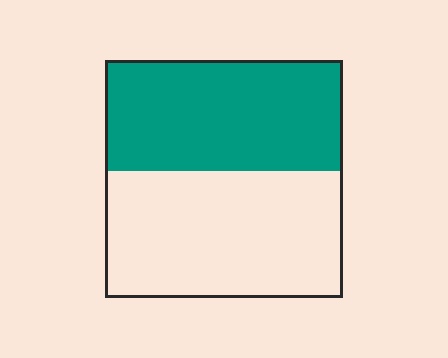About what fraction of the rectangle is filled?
About one half (1/2).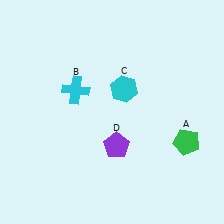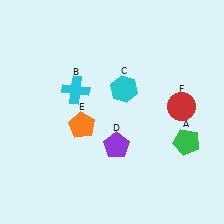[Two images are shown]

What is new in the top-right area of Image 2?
A red circle (F) was added in the top-right area of Image 2.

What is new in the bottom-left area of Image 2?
An orange pentagon (E) was added in the bottom-left area of Image 2.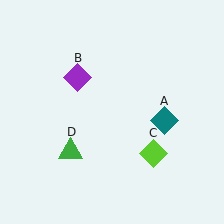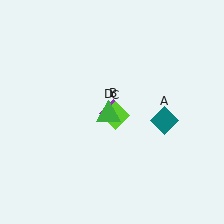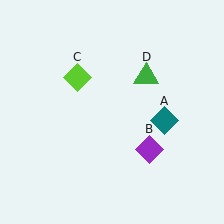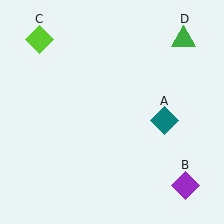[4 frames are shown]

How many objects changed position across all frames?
3 objects changed position: purple diamond (object B), lime diamond (object C), green triangle (object D).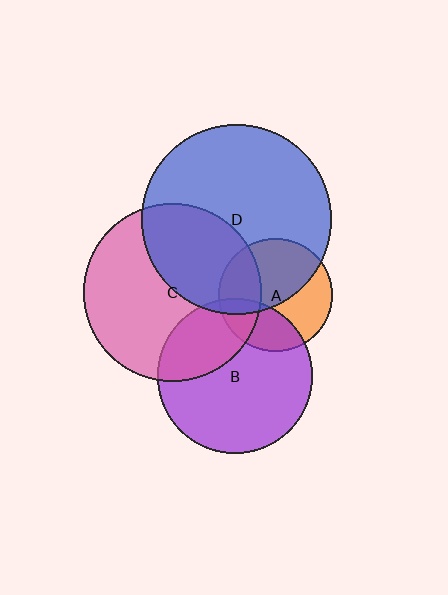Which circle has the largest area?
Circle D (blue).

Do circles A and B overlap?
Yes.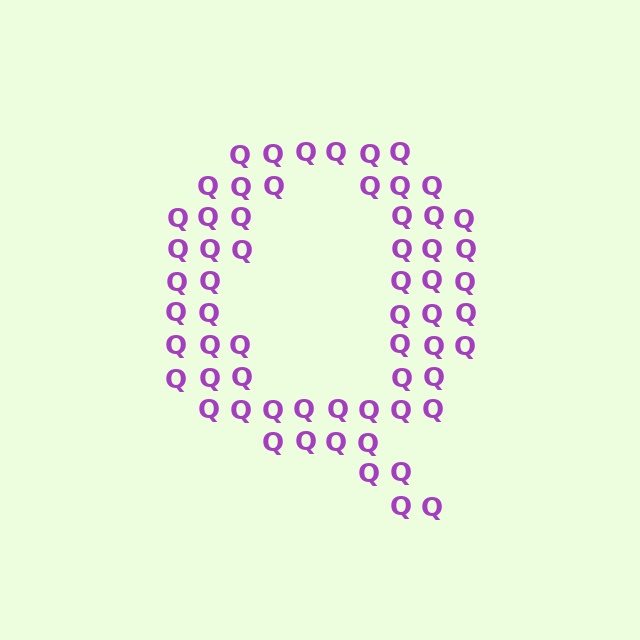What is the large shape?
The large shape is the letter Q.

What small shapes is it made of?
It is made of small letter Q's.